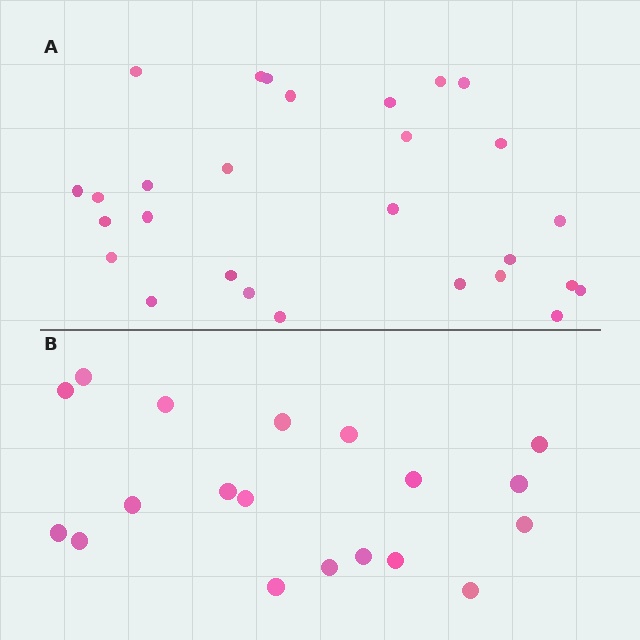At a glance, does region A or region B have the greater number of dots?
Region A (the top region) has more dots.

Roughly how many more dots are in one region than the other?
Region A has roughly 8 or so more dots than region B.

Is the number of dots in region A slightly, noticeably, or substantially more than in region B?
Region A has substantially more. The ratio is roughly 1.5 to 1.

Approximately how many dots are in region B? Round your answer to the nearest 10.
About 20 dots. (The exact count is 19, which rounds to 20.)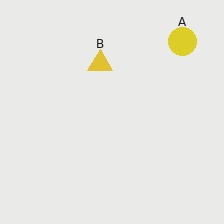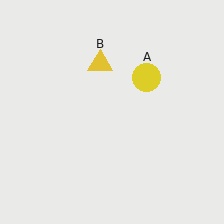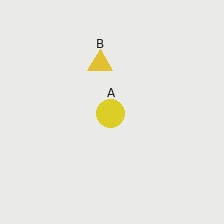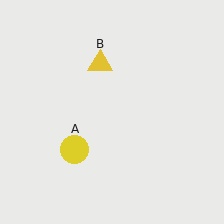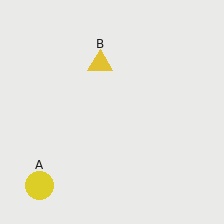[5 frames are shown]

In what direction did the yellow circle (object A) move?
The yellow circle (object A) moved down and to the left.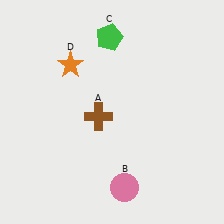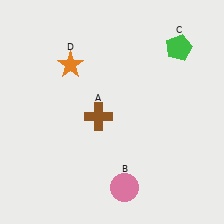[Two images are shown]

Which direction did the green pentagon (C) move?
The green pentagon (C) moved right.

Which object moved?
The green pentagon (C) moved right.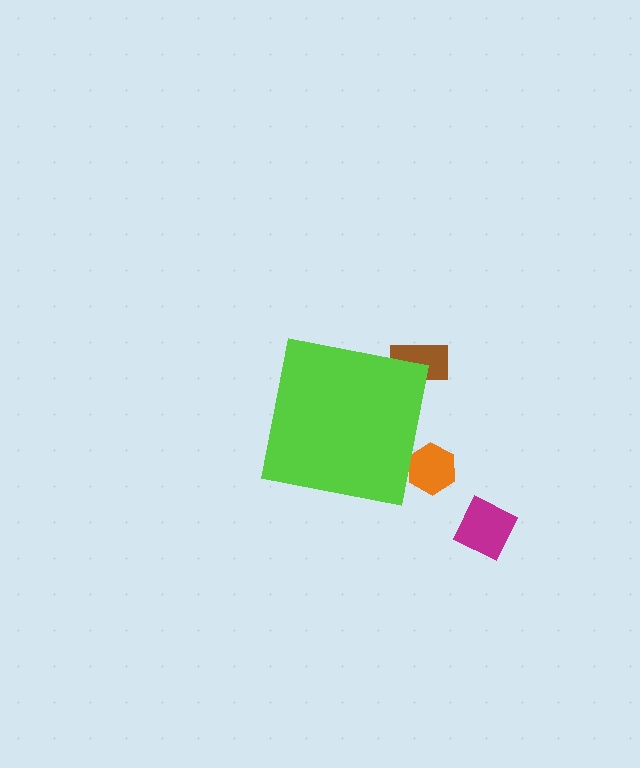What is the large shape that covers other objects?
A lime square.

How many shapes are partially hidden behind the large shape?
2 shapes are partially hidden.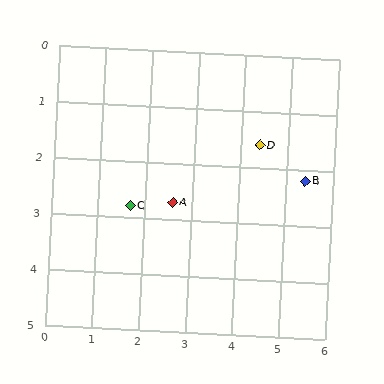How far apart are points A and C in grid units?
Points A and C are about 0.9 grid units apart.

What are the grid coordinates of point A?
Point A is at approximately (2.6, 2.7).